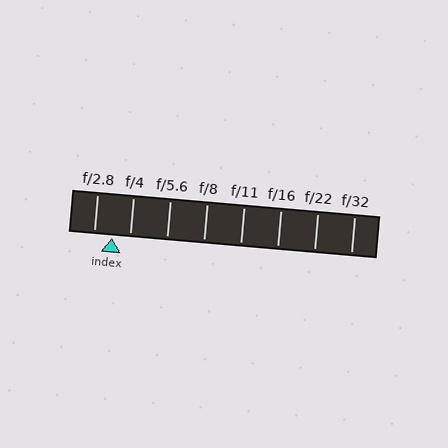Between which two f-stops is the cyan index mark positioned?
The index mark is between f/2.8 and f/4.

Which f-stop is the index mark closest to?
The index mark is closest to f/2.8.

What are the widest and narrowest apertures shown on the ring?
The widest aperture shown is f/2.8 and the narrowest is f/32.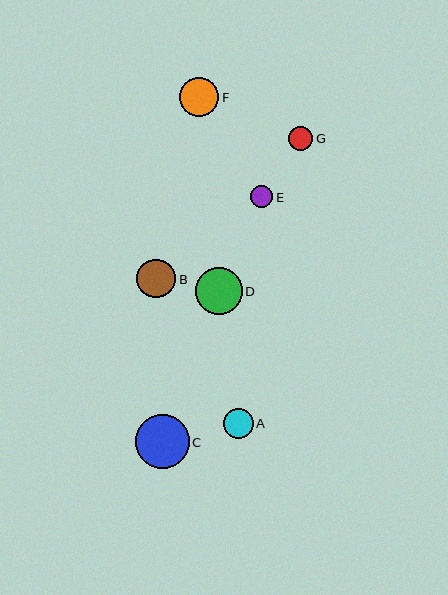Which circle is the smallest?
Circle E is the smallest with a size of approximately 22 pixels.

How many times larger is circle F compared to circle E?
Circle F is approximately 1.8 times the size of circle E.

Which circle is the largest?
Circle C is the largest with a size of approximately 54 pixels.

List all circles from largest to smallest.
From largest to smallest: C, D, F, B, A, G, E.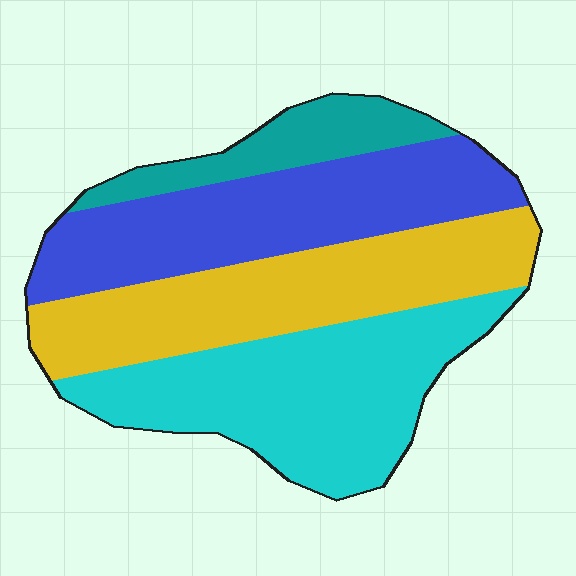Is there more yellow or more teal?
Yellow.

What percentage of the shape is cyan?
Cyan takes up between a quarter and a half of the shape.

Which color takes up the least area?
Teal, at roughly 10%.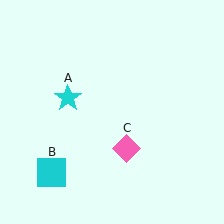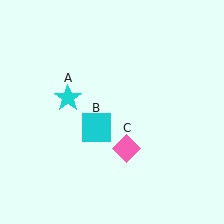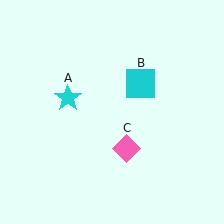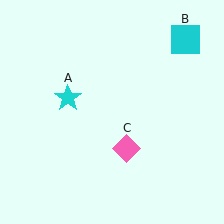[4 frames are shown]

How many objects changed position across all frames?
1 object changed position: cyan square (object B).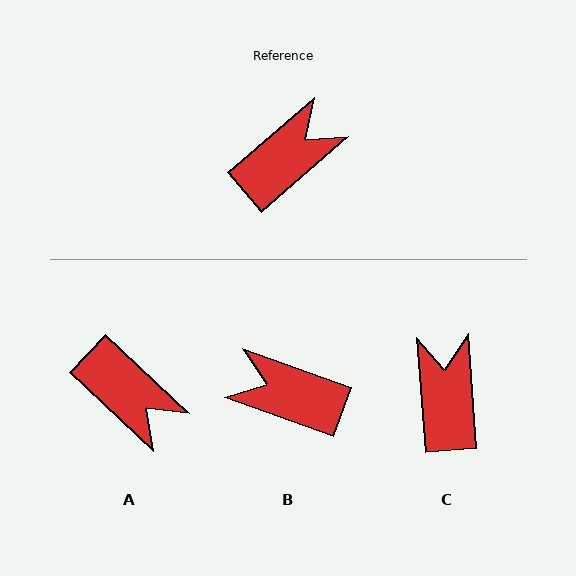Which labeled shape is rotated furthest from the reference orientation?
B, about 120 degrees away.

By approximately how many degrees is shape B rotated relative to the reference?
Approximately 120 degrees counter-clockwise.